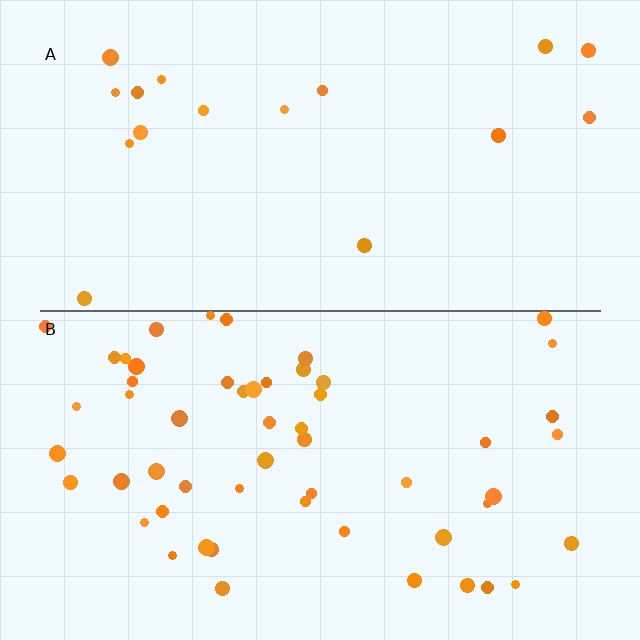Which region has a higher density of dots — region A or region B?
B (the bottom).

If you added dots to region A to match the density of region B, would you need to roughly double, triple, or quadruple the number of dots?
Approximately triple.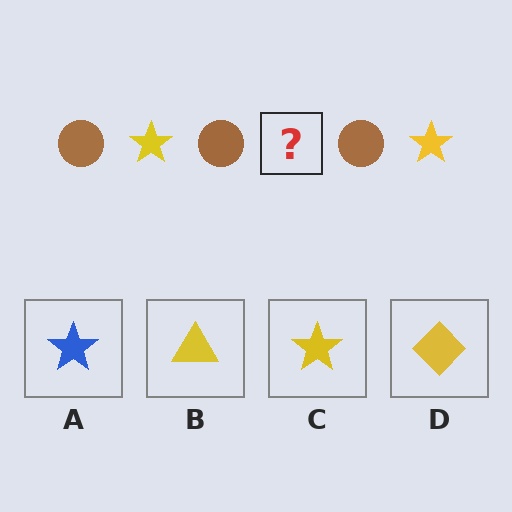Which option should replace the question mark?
Option C.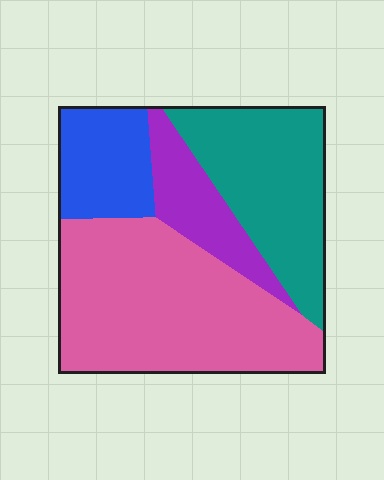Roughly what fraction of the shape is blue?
Blue covers around 15% of the shape.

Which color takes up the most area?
Pink, at roughly 45%.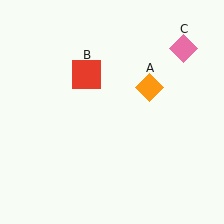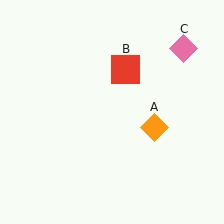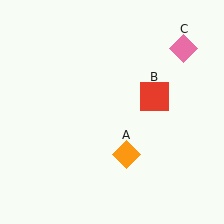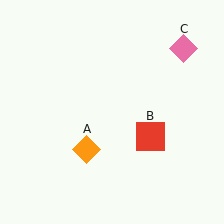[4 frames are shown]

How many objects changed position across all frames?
2 objects changed position: orange diamond (object A), red square (object B).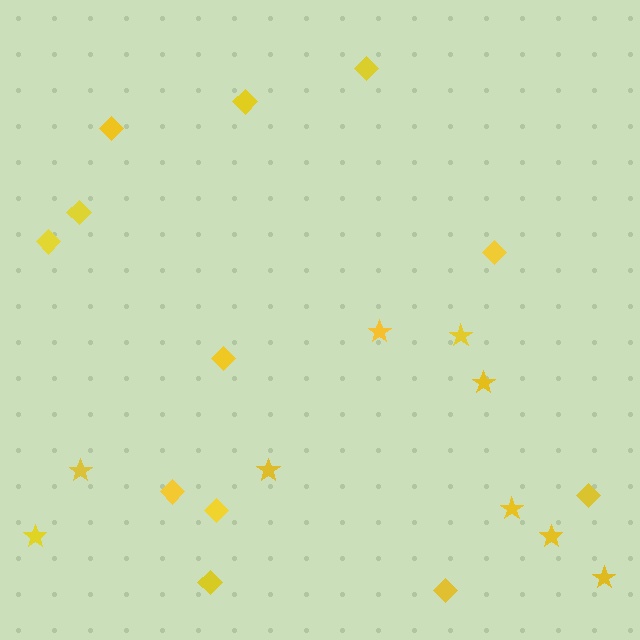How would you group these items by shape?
There are 2 groups: one group of stars (9) and one group of diamonds (12).